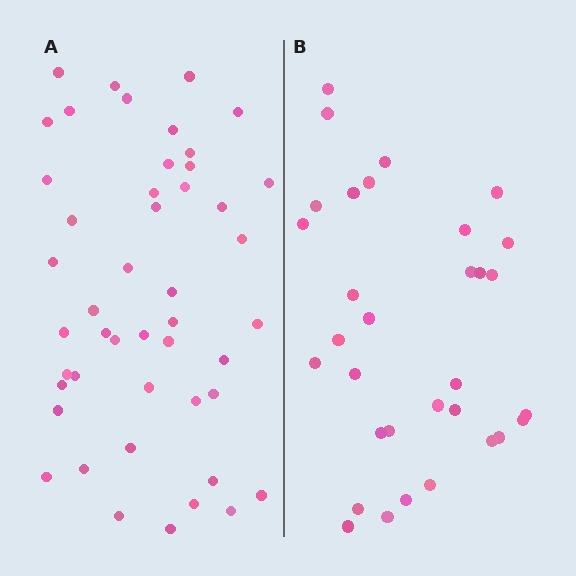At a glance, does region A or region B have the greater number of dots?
Region A (the left region) has more dots.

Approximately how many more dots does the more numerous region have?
Region A has approximately 15 more dots than region B.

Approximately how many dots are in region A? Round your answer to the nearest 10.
About 50 dots. (The exact count is 47, which rounds to 50.)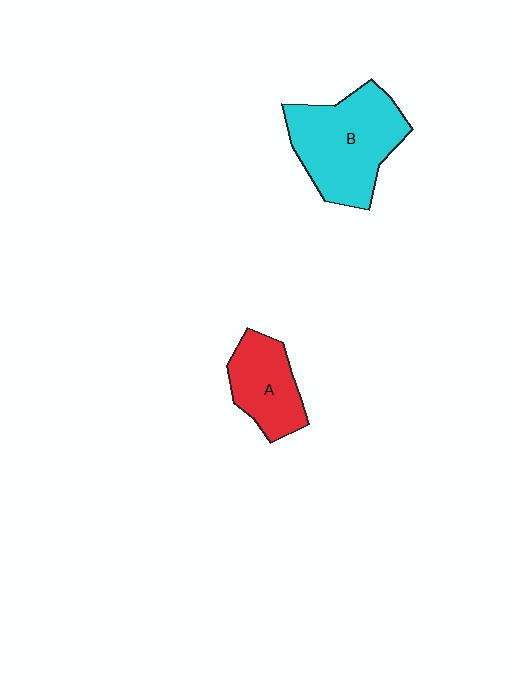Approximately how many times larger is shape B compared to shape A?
Approximately 1.7 times.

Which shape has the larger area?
Shape B (cyan).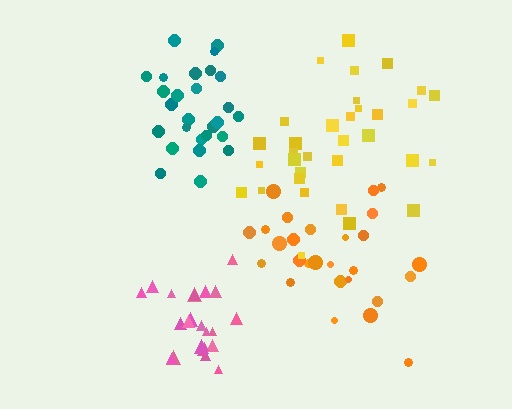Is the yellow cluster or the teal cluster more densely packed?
Teal.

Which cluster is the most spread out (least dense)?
Yellow.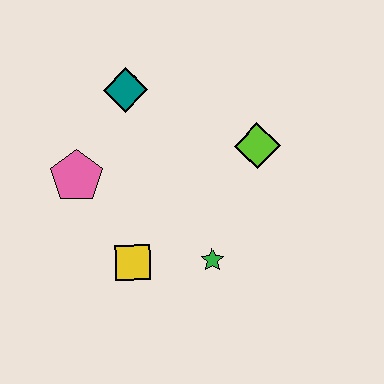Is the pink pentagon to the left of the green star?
Yes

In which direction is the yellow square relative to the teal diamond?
The yellow square is below the teal diamond.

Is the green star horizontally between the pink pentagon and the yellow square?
No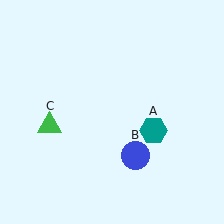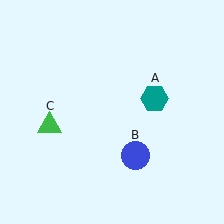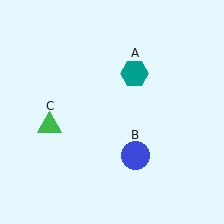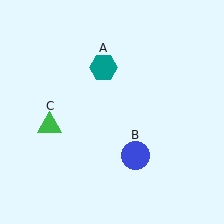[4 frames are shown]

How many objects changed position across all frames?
1 object changed position: teal hexagon (object A).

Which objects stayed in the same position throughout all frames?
Blue circle (object B) and green triangle (object C) remained stationary.